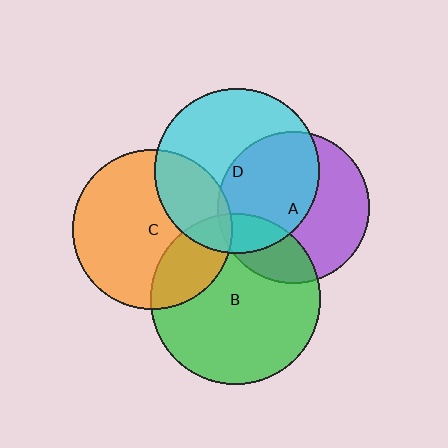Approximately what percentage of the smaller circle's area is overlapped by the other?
Approximately 25%.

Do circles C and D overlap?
Yes.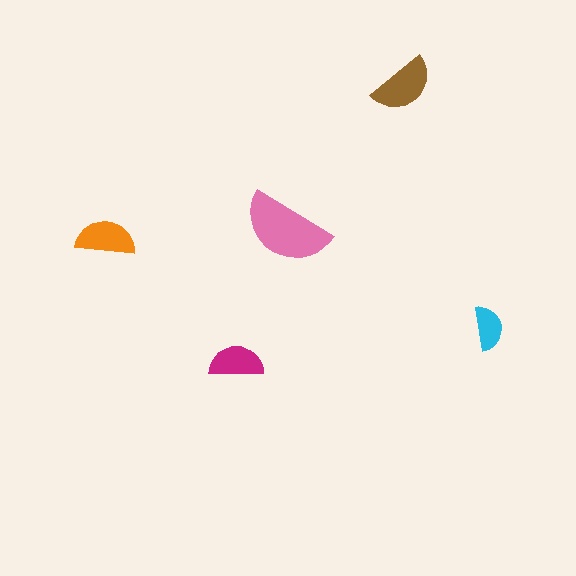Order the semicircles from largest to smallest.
the pink one, the brown one, the orange one, the magenta one, the cyan one.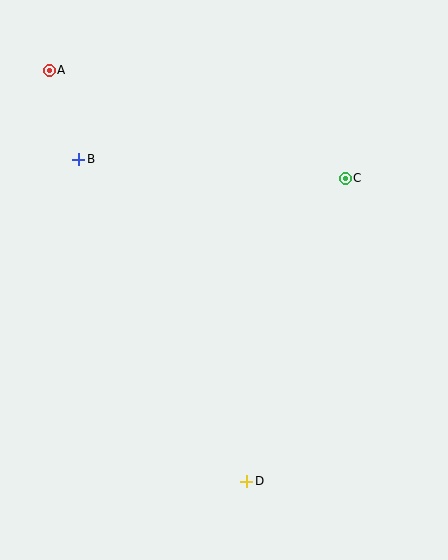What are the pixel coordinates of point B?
Point B is at (79, 159).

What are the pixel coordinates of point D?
Point D is at (247, 481).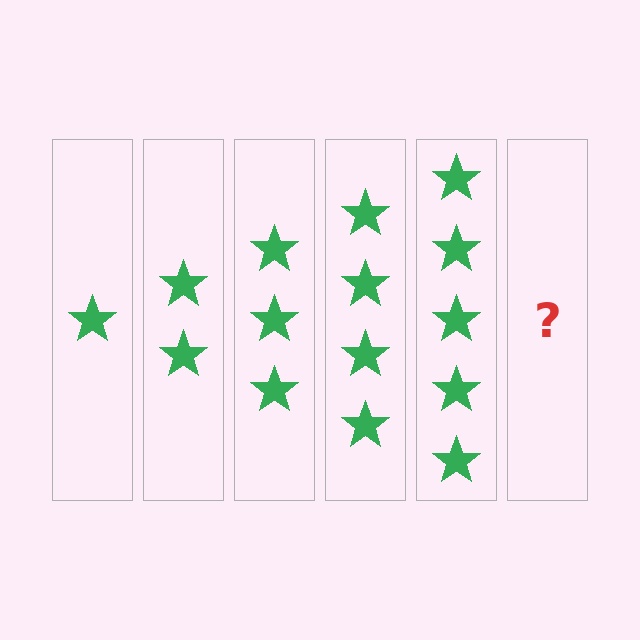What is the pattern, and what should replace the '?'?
The pattern is that each step adds one more star. The '?' should be 6 stars.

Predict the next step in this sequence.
The next step is 6 stars.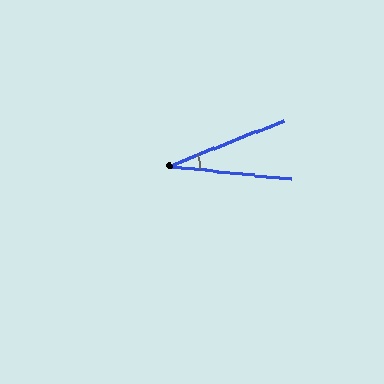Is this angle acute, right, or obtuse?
It is acute.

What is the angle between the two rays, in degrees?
Approximately 27 degrees.